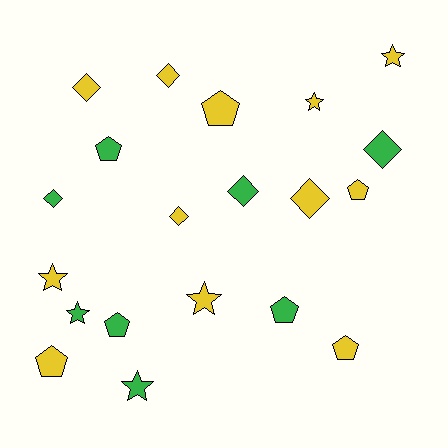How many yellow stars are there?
There are 4 yellow stars.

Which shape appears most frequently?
Diamond, with 7 objects.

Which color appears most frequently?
Yellow, with 12 objects.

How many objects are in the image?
There are 20 objects.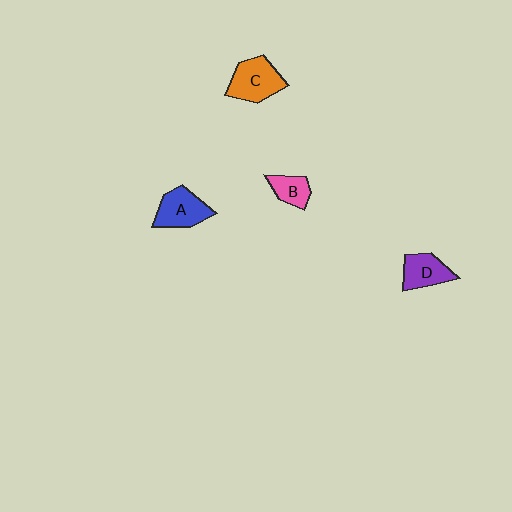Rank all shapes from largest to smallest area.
From largest to smallest: C (orange), A (blue), D (purple), B (pink).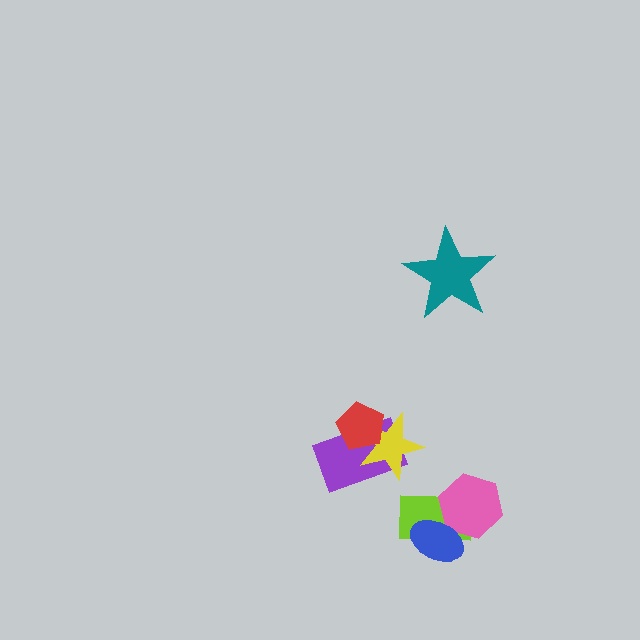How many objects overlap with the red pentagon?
2 objects overlap with the red pentagon.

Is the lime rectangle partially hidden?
Yes, it is partially covered by another shape.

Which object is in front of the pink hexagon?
The blue ellipse is in front of the pink hexagon.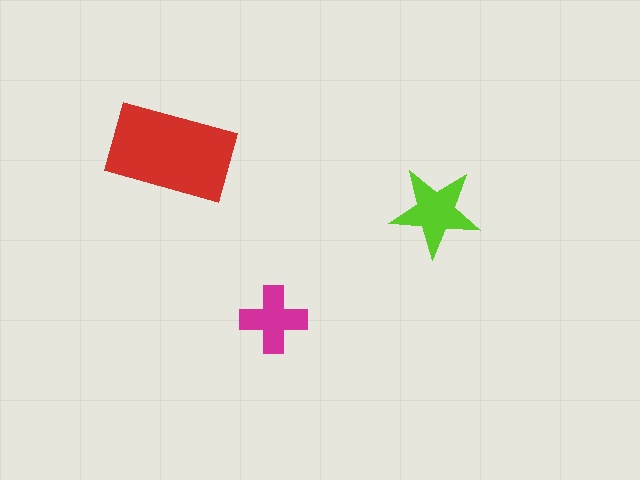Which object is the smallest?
The magenta cross.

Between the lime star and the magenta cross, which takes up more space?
The lime star.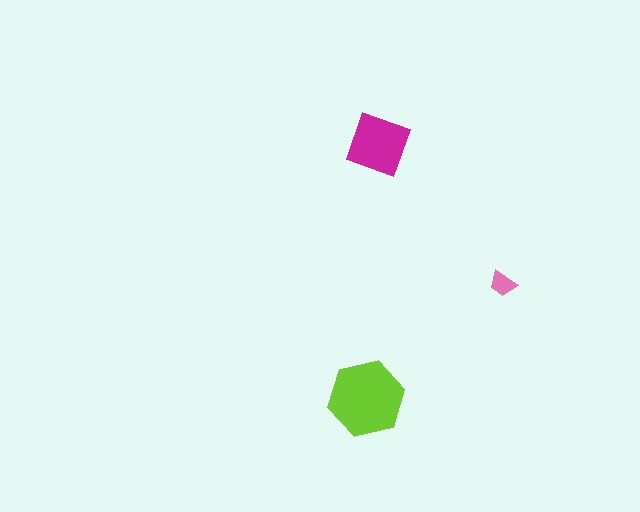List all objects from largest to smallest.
The lime hexagon, the magenta square, the pink trapezoid.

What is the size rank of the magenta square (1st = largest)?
2nd.